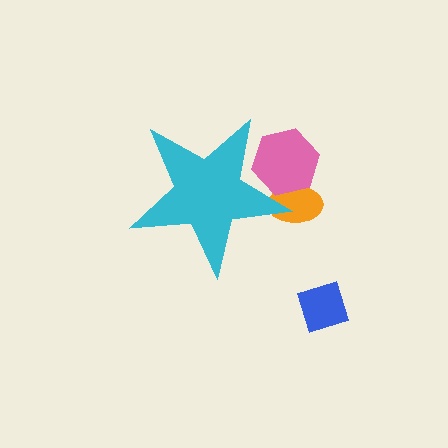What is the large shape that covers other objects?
A cyan star.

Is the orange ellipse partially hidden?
Yes, the orange ellipse is partially hidden behind the cyan star.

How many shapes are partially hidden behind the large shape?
2 shapes are partially hidden.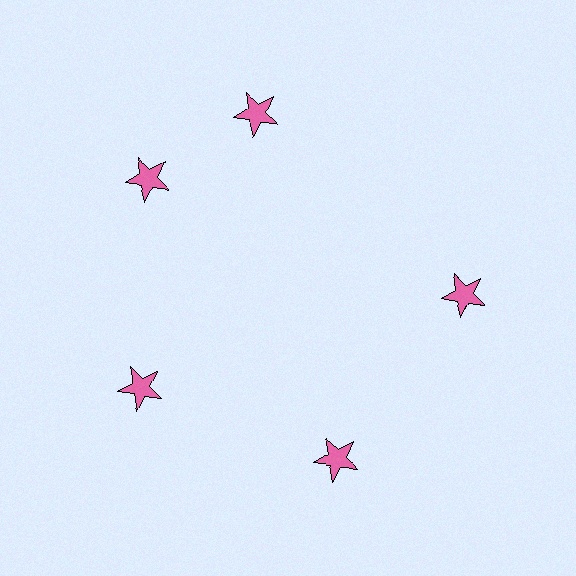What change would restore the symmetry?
The symmetry would be restored by rotating it back into even spacing with its neighbors so that all 5 stars sit at equal angles and equal distance from the center.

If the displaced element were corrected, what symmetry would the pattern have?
It would have 5-fold rotational symmetry — the pattern would map onto itself every 72 degrees.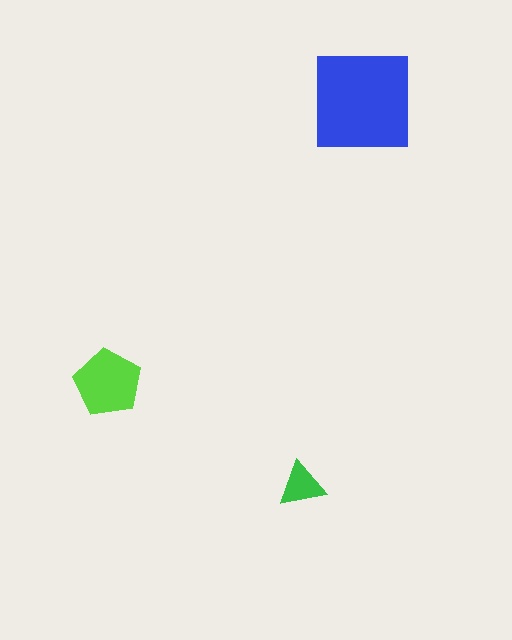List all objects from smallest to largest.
The green triangle, the lime pentagon, the blue square.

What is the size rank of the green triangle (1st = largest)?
3rd.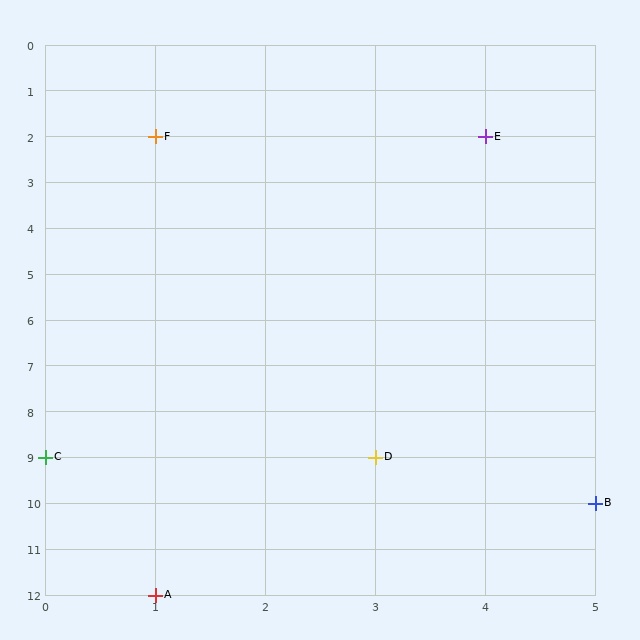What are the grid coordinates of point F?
Point F is at grid coordinates (1, 2).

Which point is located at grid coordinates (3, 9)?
Point D is at (3, 9).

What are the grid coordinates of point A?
Point A is at grid coordinates (1, 12).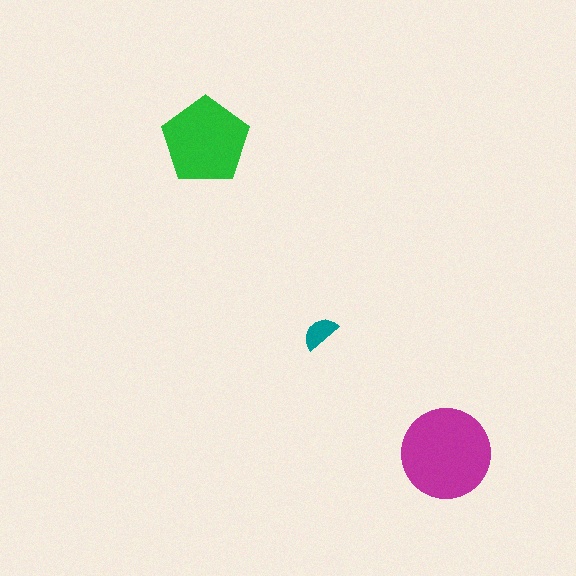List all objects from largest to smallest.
The magenta circle, the green pentagon, the teal semicircle.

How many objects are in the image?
There are 3 objects in the image.